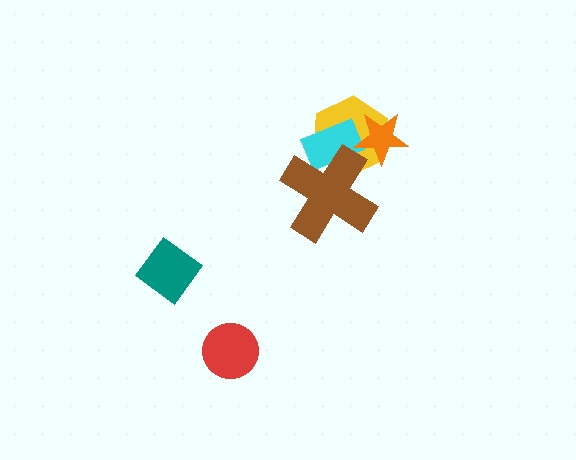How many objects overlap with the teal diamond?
0 objects overlap with the teal diamond.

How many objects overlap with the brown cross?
2 objects overlap with the brown cross.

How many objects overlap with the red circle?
0 objects overlap with the red circle.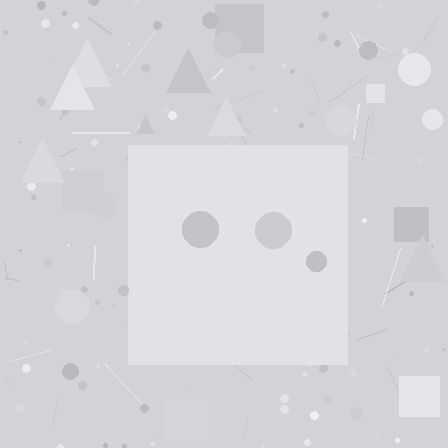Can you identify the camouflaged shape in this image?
The camouflaged shape is a square.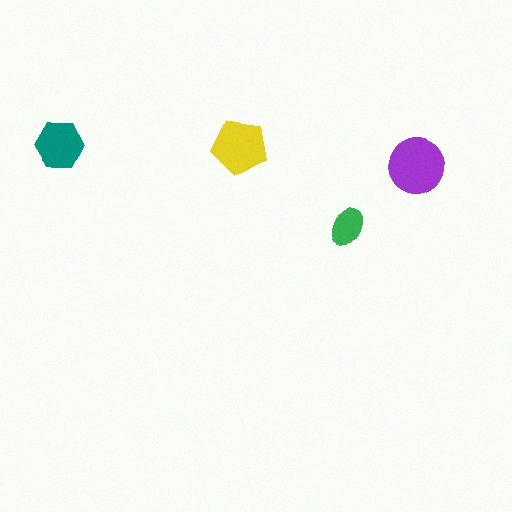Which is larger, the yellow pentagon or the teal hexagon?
The yellow pentagon.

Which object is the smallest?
The green ellipse.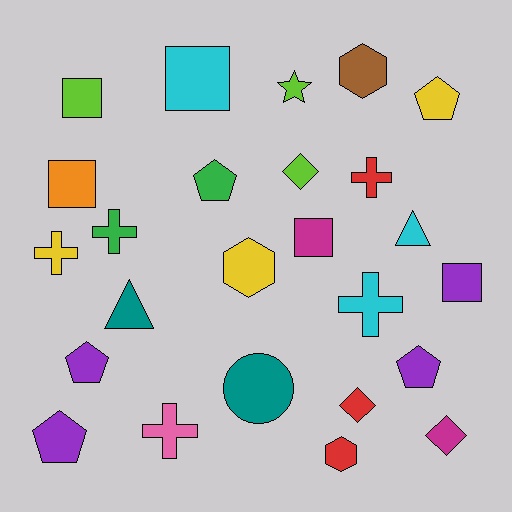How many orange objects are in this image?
There is 1 orange object.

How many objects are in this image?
There are 25 objects.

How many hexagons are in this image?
There are 3 hexagons.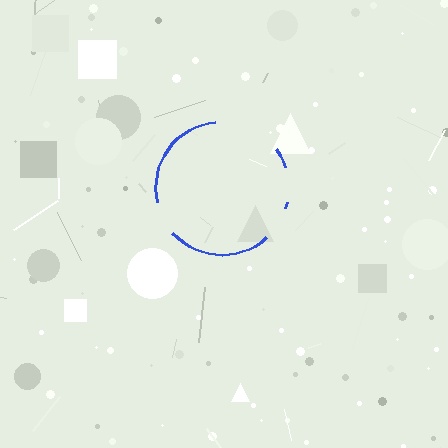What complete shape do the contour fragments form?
The contour fragments form a circle.